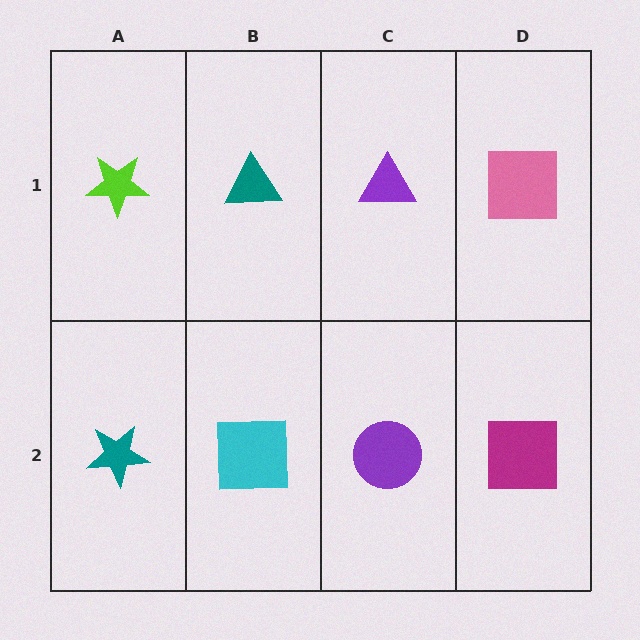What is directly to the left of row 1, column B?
A lime star.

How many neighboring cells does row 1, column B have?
3.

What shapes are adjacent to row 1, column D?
A magenta square (row 2, column D), a purple triangle (row 1, column C).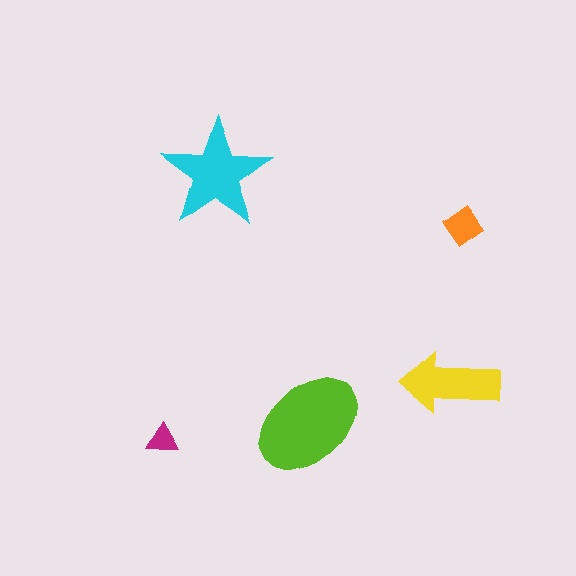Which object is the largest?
The lime ellipse.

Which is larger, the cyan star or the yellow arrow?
The cyan star.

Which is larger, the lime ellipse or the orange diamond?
The lime ellipse.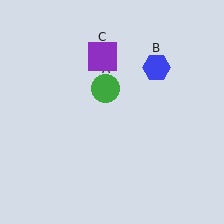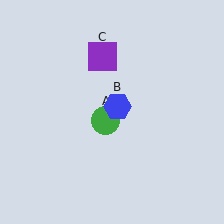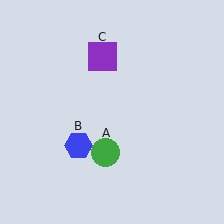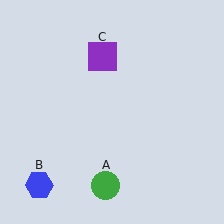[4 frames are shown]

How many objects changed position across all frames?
2 objects changed position: green circle (object A), blue hexagon (object B).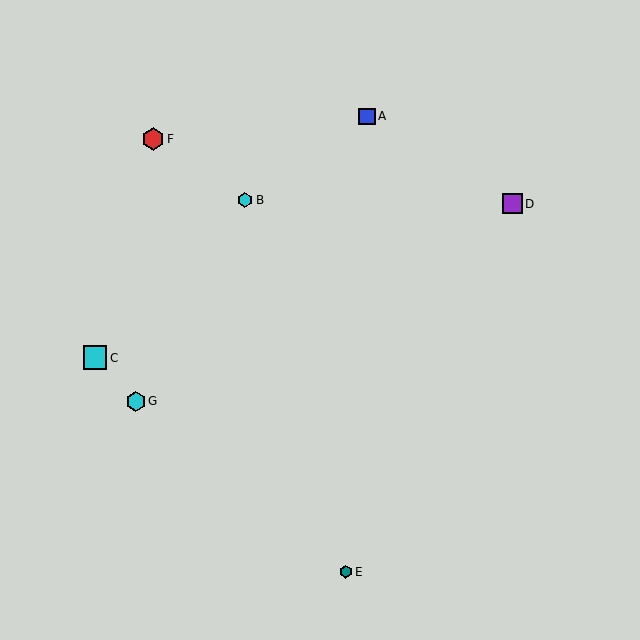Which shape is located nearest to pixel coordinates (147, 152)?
The red hexagon (labeled F) at (153, 139) is nearest to that location.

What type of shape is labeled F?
Shape F is a red hexagon.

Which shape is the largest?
The cyan square (labeled C) is the largest.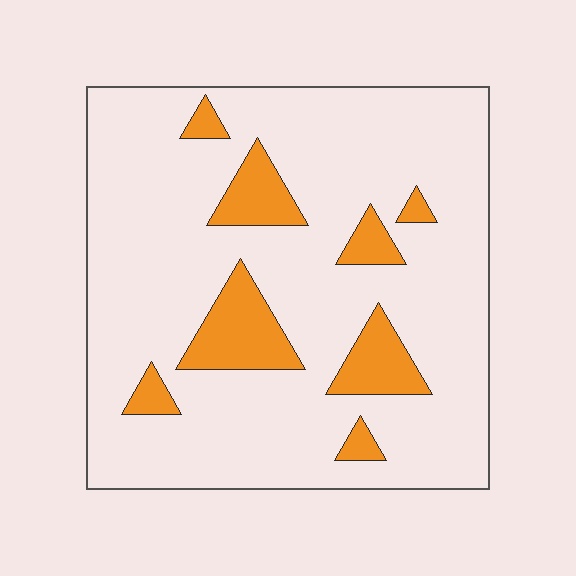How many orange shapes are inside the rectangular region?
8.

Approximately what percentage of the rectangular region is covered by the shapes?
Approximately 15%.